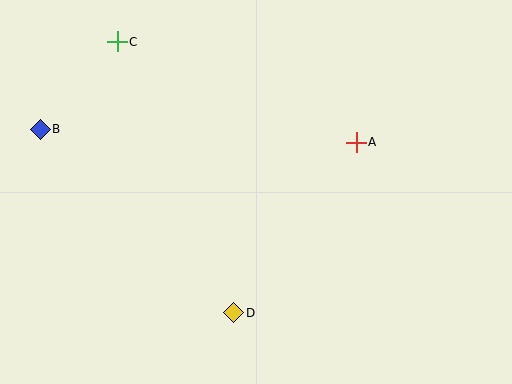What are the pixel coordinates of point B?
Point B is at (40, 129).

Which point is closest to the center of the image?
Point A at (356, 142) is closest to the center.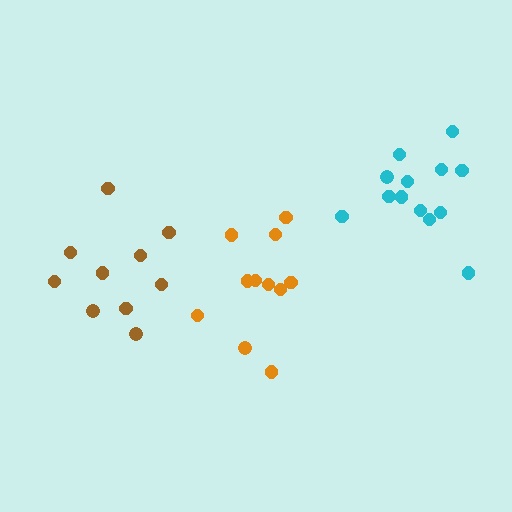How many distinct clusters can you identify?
There are 3 distinct clusters.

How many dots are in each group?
Group 1: 11 dots, Group 2: 13 dots, Group 3: 10 dots (34 total).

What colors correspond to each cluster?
The clusters are colored: orange, cyan, brown.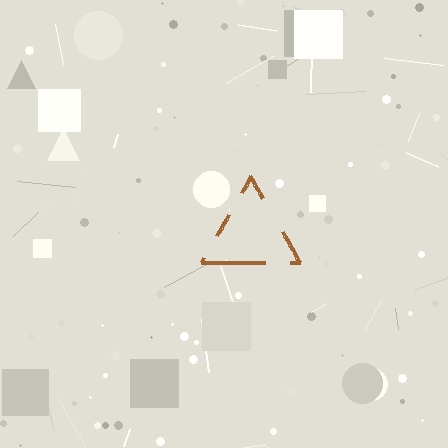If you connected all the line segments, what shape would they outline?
They would outline a triangle.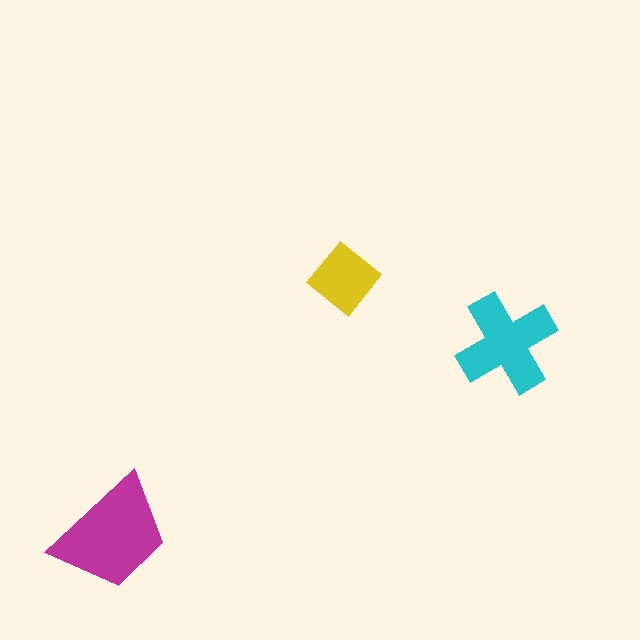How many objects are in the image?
There are 3 objects in the image.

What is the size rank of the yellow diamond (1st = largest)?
3rd.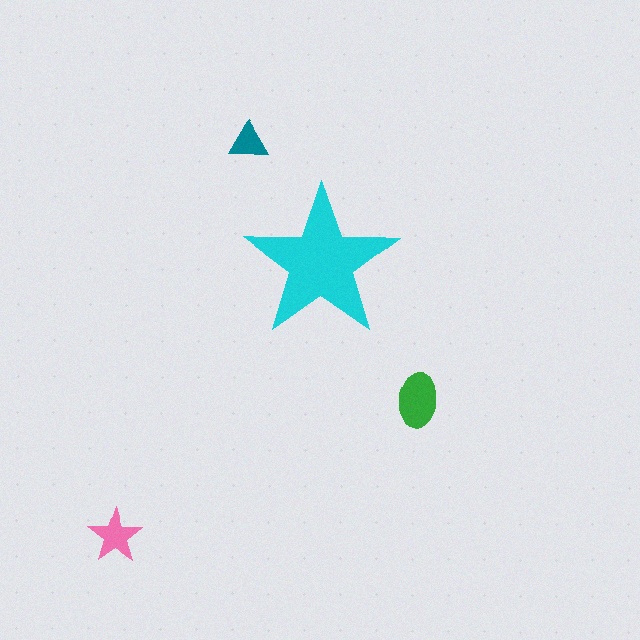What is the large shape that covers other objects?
A cyan star.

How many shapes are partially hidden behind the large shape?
0 shapes are partially hidden.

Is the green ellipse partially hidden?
No, the green ellipse is fully visible.